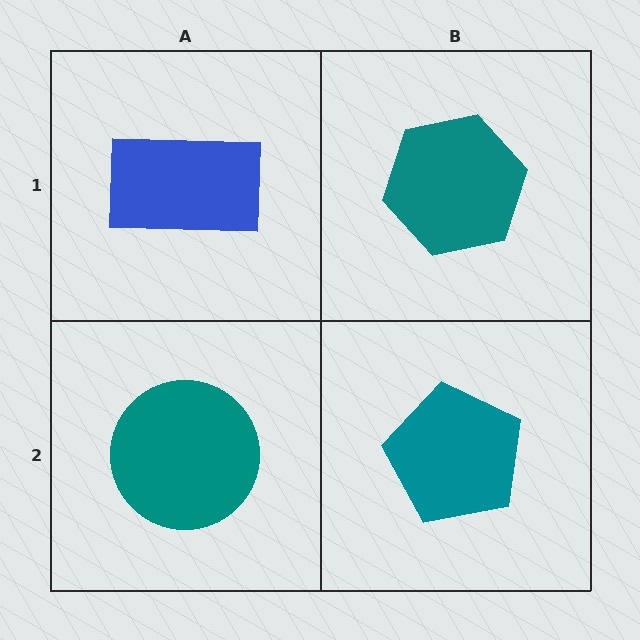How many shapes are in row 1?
2 shapes.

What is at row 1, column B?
A teal hexagon.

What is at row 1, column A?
A blue rectangle.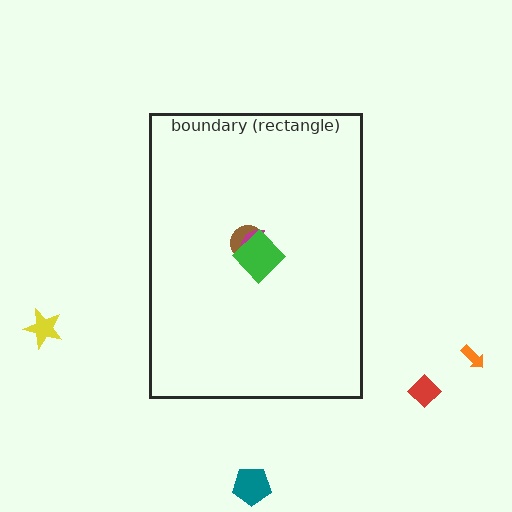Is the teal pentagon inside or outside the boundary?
Outside.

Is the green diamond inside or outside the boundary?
Inside.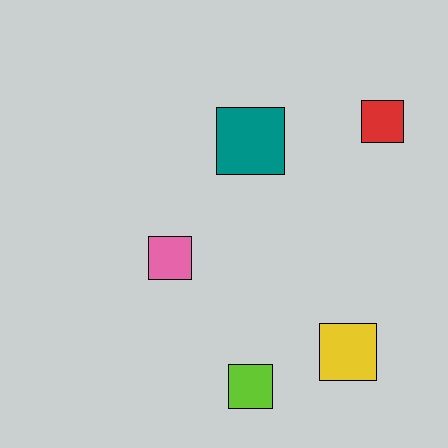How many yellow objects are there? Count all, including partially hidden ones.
There is 1 yellow object.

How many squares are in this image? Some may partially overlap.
There are 5 squares.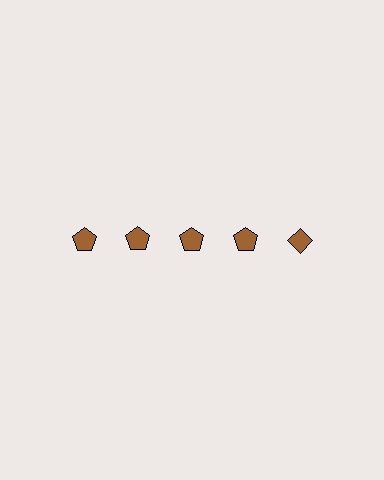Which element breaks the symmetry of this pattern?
The brown diamond in the top row, rightmost column breaks the symmetry. All other shapes are brown pentagons.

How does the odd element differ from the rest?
It has a different shape: diamond instead of pentagon.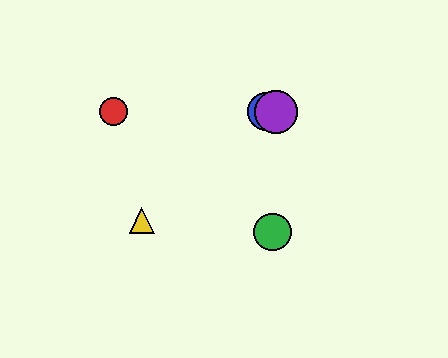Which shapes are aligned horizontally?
The red circle, the blue circle, the purple circle are aligned horizontally.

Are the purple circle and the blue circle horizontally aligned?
Yes, both are at y≈112.